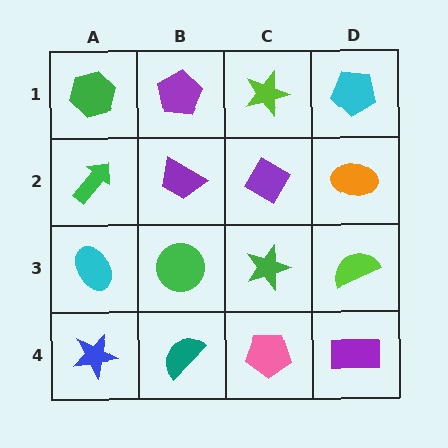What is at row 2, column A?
A green arrow.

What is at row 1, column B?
A purple pentagon.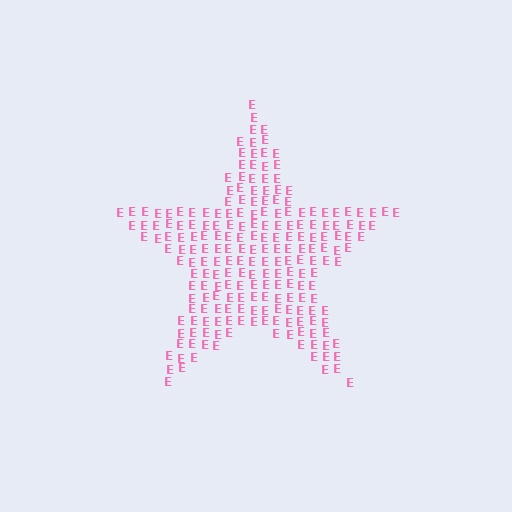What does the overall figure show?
The overall figure shows a star.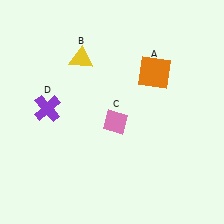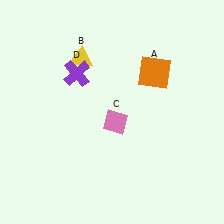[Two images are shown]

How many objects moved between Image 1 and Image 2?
1 object moved between the two images.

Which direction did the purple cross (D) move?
The purple cross (D) moved up.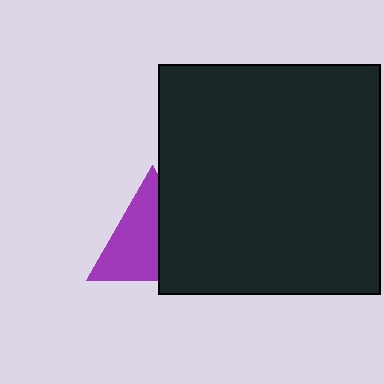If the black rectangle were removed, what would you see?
You would see the complete purple triangle.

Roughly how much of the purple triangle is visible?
About half of it is visible (roughly 57%).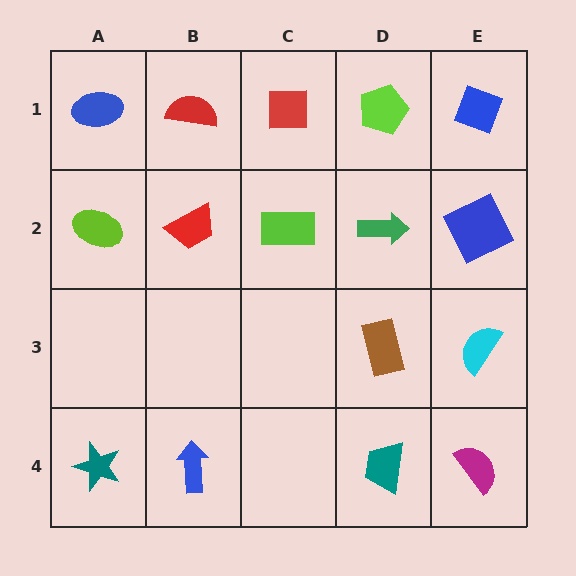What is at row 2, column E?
A blue square.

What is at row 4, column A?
A teal star.